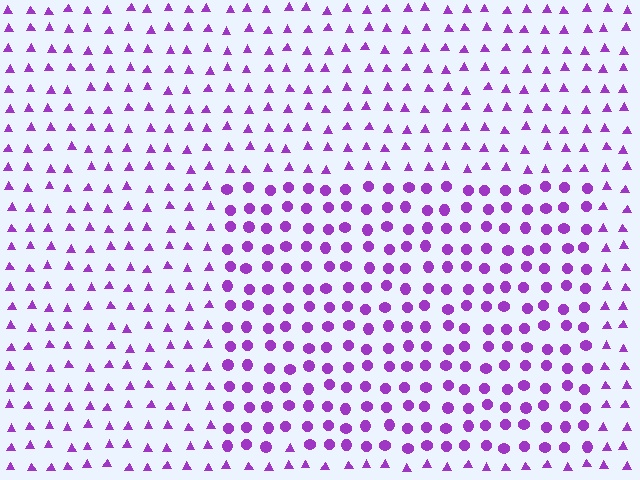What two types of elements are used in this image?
The image uses circles inside the rectangle region and triangles outside it.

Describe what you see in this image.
The image is filled with small purple elements arranged in a uniform grid. A rectangle-shaped region contains circles, while the surrounding area contains triangles. The boundary is defined purely by the change in element shape.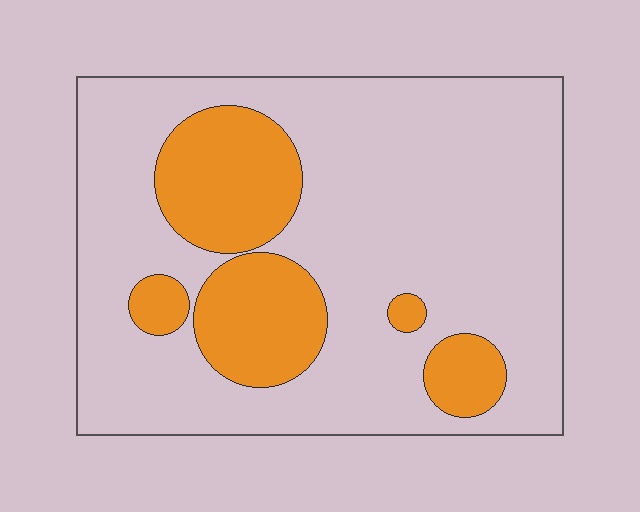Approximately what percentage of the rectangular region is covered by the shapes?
Approximately 25%.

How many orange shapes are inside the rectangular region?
5.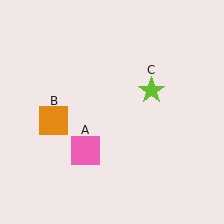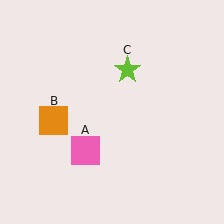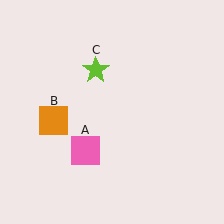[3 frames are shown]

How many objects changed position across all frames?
1 object changed position: lime star (object C).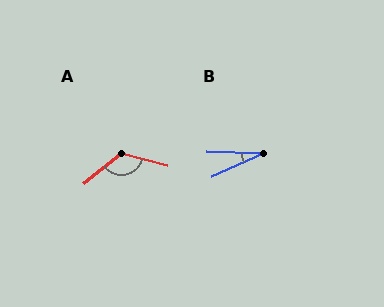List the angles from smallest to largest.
B (27°), A (127°).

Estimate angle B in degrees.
Approximately 27 degrees.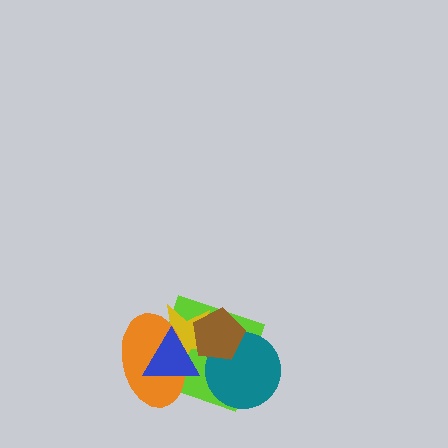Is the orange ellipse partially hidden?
Yes, it is partially covered by another shape.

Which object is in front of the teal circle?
The brown pentagon is in front of the teal circle.